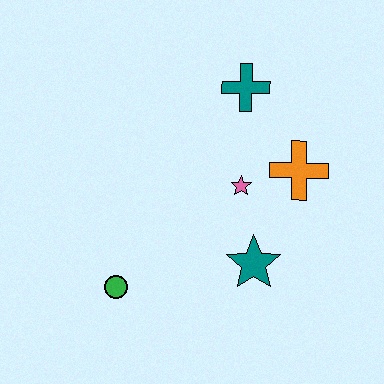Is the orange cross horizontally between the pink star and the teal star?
No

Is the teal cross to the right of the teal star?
No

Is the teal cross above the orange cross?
Yes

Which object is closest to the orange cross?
The pink star is closest to the orange cross.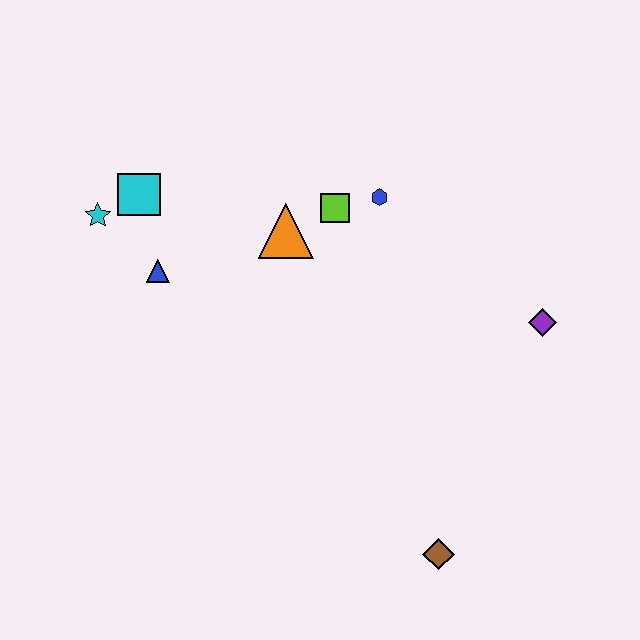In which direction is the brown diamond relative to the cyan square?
The brown diamond is below the cyan square.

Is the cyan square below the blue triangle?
No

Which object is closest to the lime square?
The blue hexagon is closest to the lime square.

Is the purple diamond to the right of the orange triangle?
Yes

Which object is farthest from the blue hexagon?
The brown diamond is farthest from the blue hexagon.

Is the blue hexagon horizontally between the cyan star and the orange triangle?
No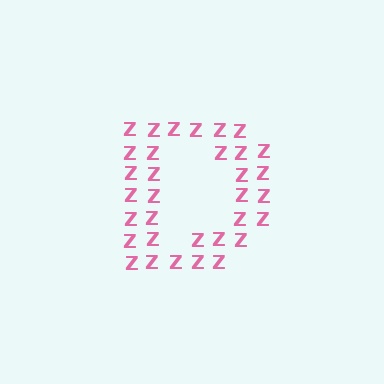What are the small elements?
The small elements are letter Z's.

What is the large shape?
The large shape is the letter D.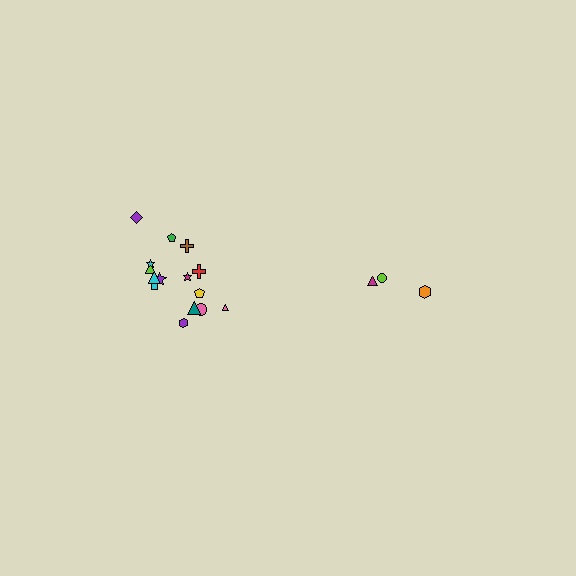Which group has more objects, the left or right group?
The left group.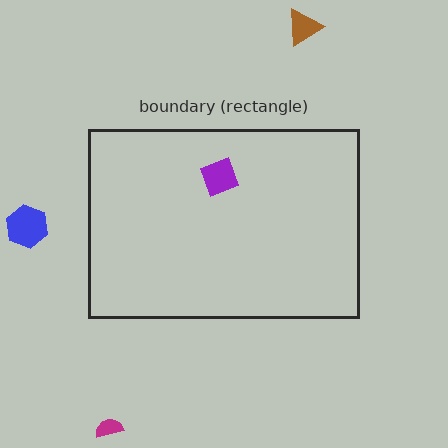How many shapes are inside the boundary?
1 inside, 3 outside.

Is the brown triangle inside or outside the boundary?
Outside.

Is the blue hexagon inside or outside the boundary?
Outside.